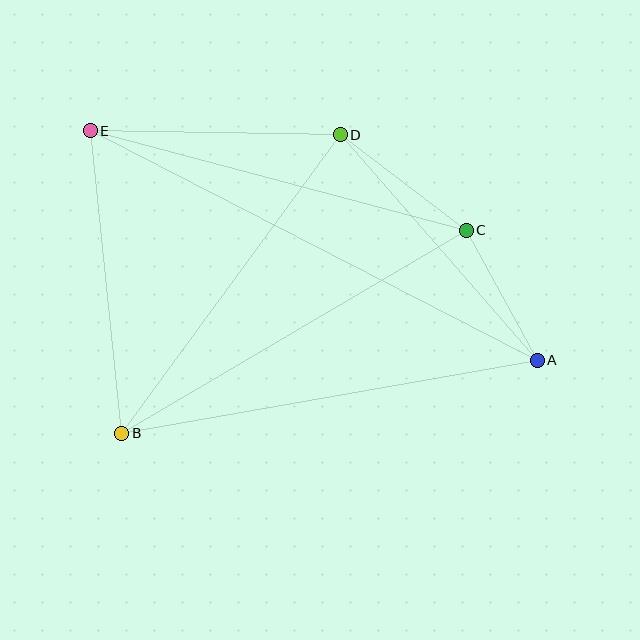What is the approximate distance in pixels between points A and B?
The distance between A and B is approximately 422 pixels.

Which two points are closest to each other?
Points A and C are closest to each other.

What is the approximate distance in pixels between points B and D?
The distance between B and D is approximately 370 pixels.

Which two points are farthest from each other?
Points A and E are farthest from each other.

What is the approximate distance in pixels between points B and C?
The distance between B and C is approximately 400 pixels.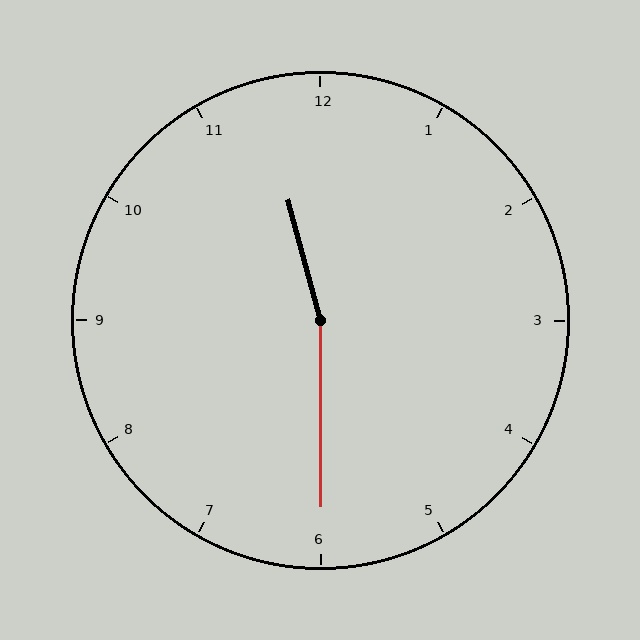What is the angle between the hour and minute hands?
Approximately 165 degrees.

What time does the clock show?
11:30.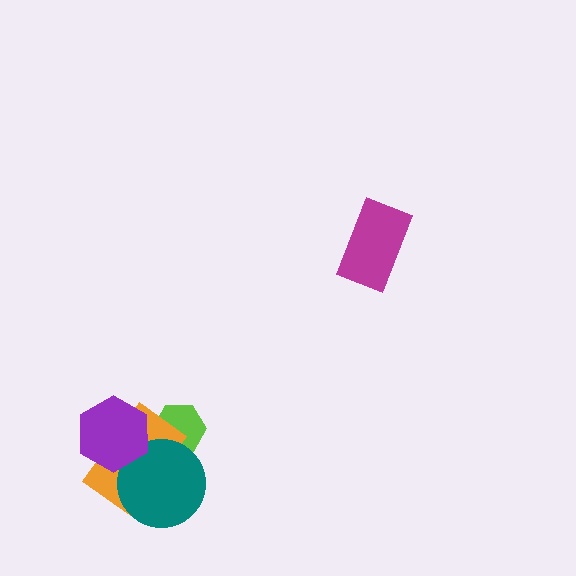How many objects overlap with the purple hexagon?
2 objects overlap with the purple hexagon.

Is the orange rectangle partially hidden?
Yes, it is partially covered by another shape.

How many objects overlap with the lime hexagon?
2 objects overlap with the lime hexagon.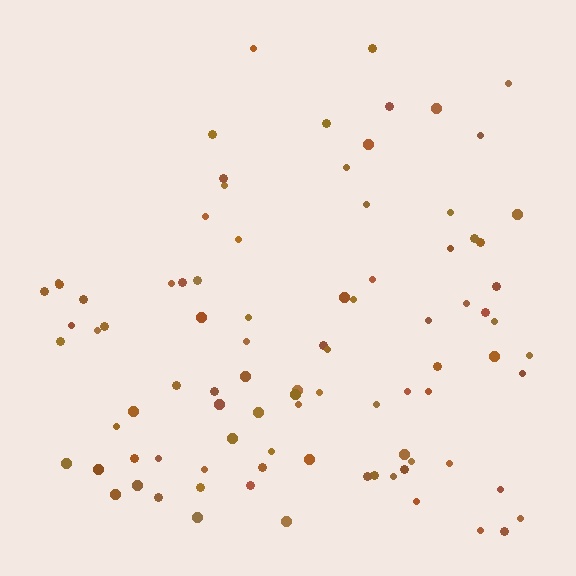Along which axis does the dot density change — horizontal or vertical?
Vertical.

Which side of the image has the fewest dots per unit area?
The top.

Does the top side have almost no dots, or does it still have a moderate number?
Still a moderate number, just noticeably fewer than the bottom.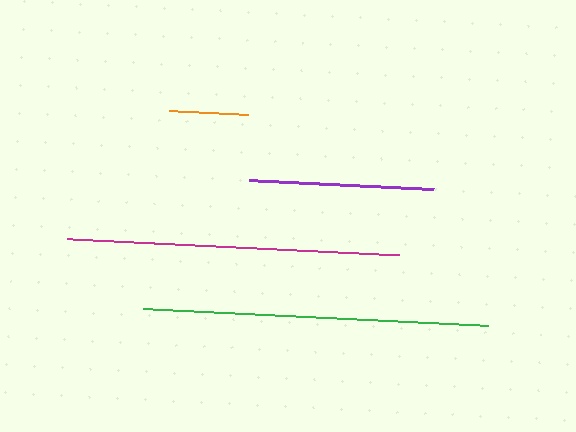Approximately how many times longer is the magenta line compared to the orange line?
The magenta line is approximately 4.2 times the length of the orange line.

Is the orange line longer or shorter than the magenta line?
The magenta line is longer than the orange line.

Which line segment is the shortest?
The orange line is the shortest at approximately 79 pixels.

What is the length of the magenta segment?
The magenta segment is approximately 332 pixels long.